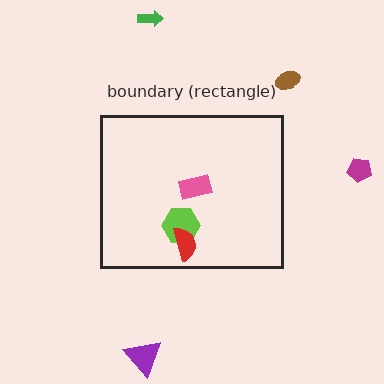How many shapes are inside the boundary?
3 inside, 4 outside.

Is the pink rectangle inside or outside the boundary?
Inside.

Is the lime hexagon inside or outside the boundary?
Inside.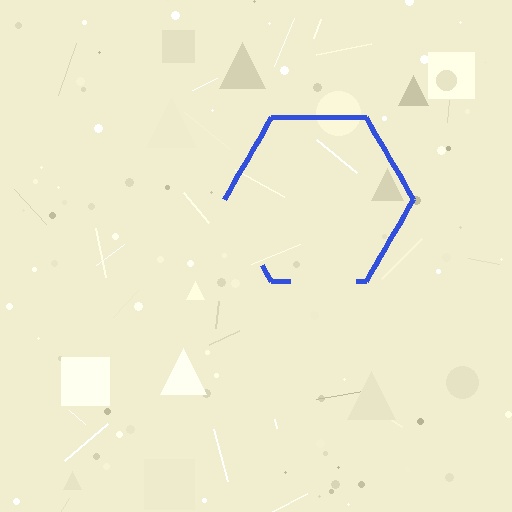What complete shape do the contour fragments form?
The contour fragments form a hexagon.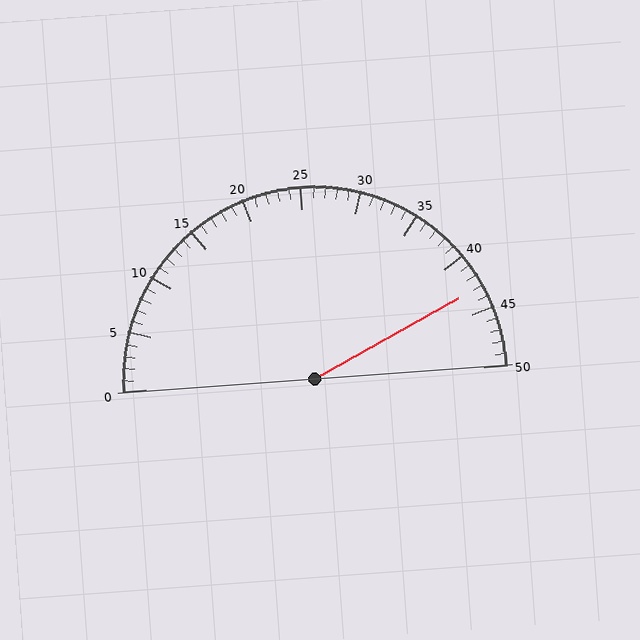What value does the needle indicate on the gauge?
The needle indicates approximately 43.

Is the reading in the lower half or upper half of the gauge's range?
The reading is in the upper half of the range (0 to 50).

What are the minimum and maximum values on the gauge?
The gauge ranges from 0 to 50.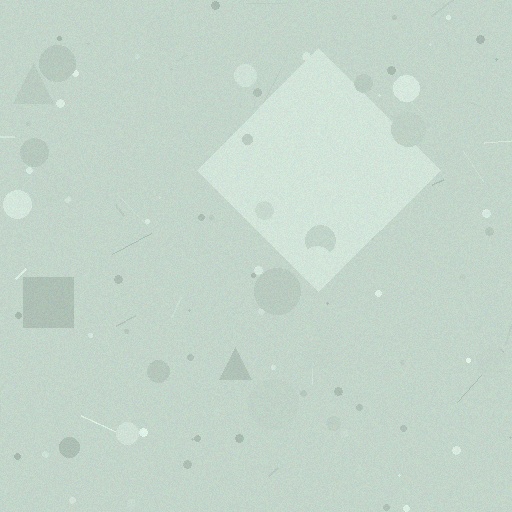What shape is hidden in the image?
A diamond is hidden in the image.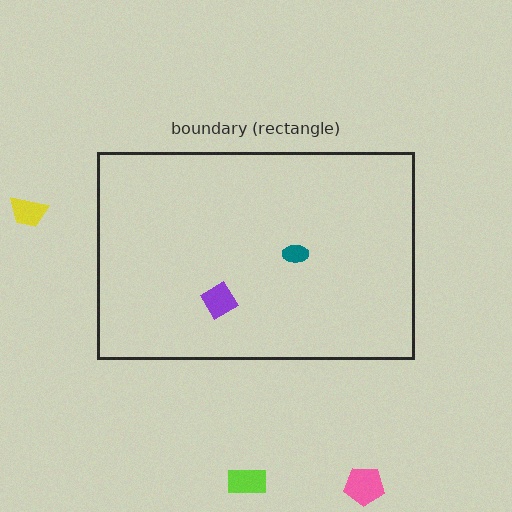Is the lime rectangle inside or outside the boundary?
Outside.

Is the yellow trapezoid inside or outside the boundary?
Outside.